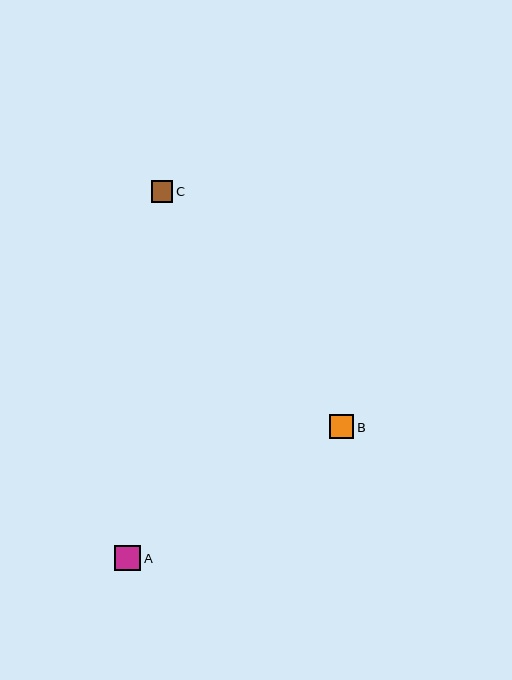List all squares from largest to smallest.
From largest to smallest: A, B, C.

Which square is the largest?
Square A is the largest with a size of approximately 26 pixels.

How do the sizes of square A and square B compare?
Square A and square B are approximately the same size.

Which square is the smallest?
Square C is the smallest with a size of approximately 21 pixels.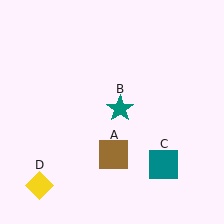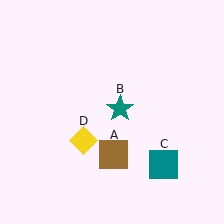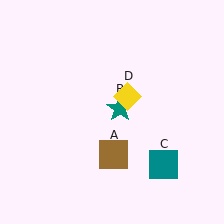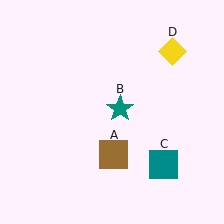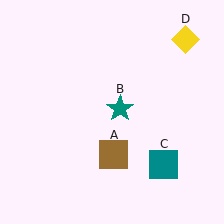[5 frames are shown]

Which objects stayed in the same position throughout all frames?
Brown square (object A) and teal star (object B) and teal square (object C) remained stationary.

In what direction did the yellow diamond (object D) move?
The yellow diamond (object D) moved up and to the right.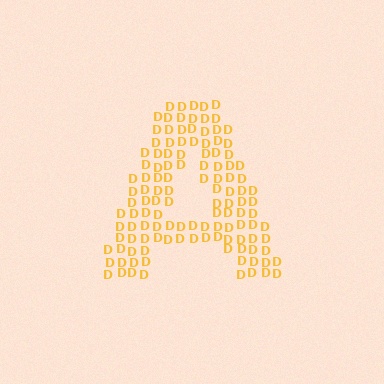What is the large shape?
The large shape is the letter A.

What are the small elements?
The small elements are letter D's.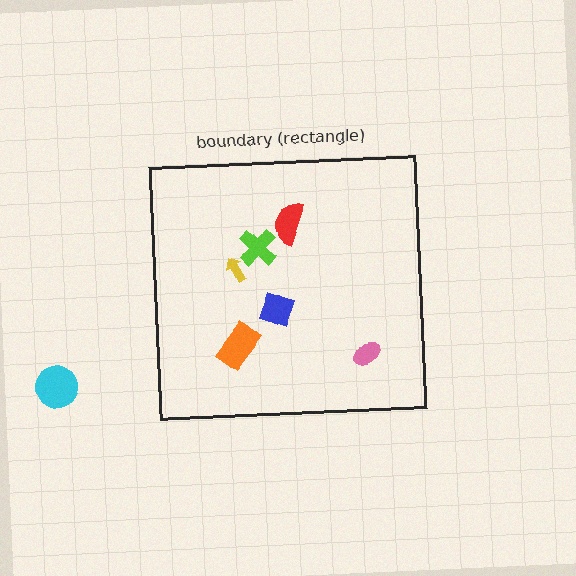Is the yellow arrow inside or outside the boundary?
Inside.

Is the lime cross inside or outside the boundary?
Inside.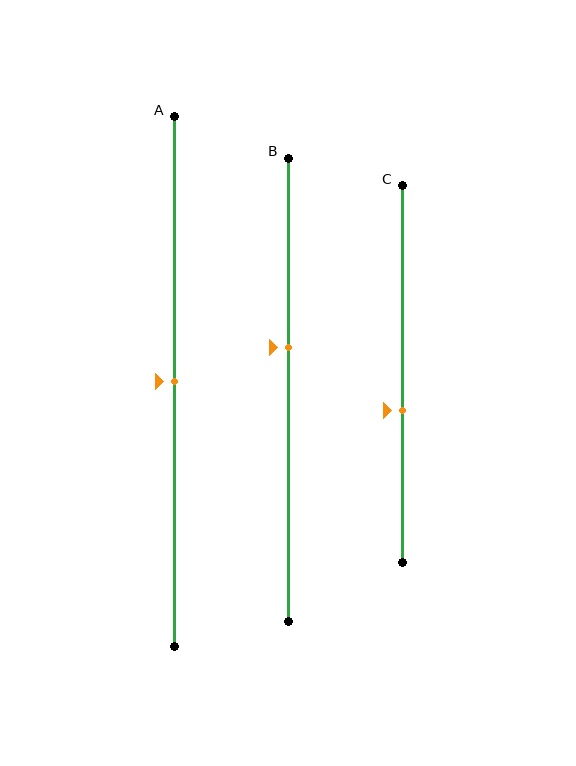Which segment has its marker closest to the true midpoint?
Segment A has its marker closest to the true midpoint.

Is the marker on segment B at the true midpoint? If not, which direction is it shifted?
No, the marker on segment B is shifted upward by about 9% of the segment length.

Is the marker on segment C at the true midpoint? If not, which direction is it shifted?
No, the marker on segment C is shifted downward by about 10% of the segment length.